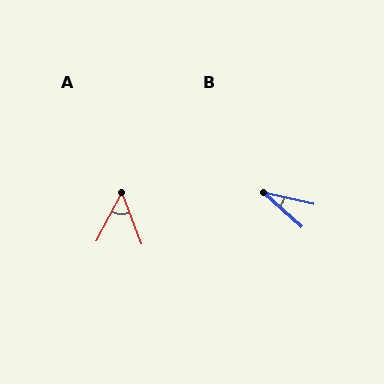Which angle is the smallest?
B, at approximately 29 degrees.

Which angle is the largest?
A, at approximately 48 degrees.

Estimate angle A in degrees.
Approximately 48 degrees.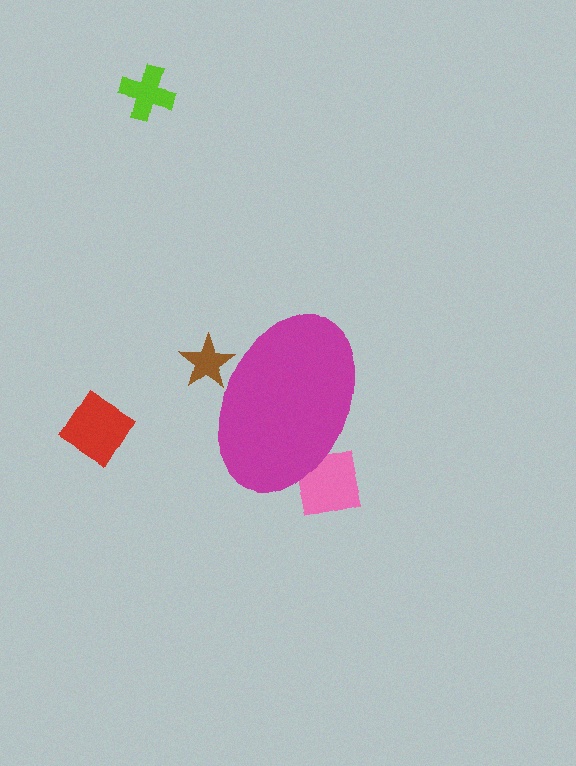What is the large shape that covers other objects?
A magenta ellipse.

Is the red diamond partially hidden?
No, the red diamond is fully visible.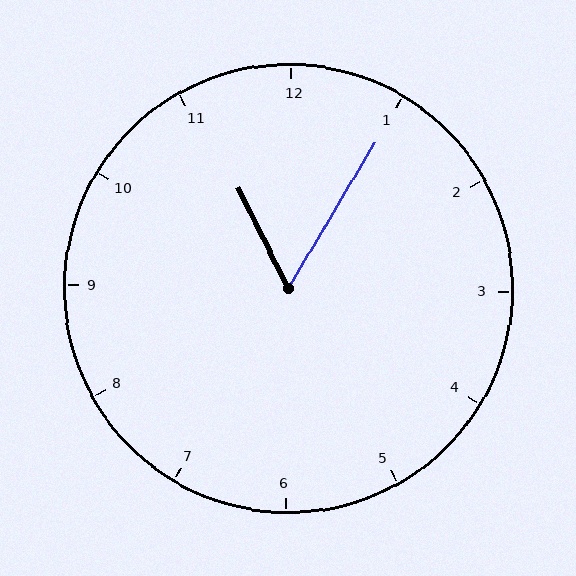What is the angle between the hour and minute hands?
Approximately 58 degrees.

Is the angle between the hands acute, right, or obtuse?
It is acute.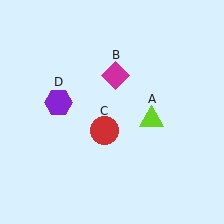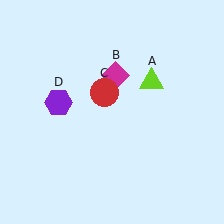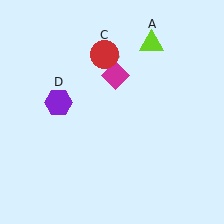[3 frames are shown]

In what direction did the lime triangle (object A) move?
The lime triangle (object A) moved up.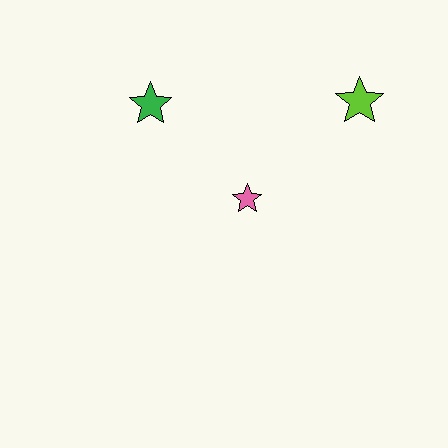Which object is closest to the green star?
The pink star is closest to the green star.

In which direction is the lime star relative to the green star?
The lime star is to the right of the green star.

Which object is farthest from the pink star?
The lime star is farthest from the pink star.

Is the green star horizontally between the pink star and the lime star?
No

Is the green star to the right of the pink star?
No